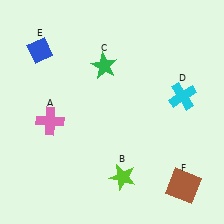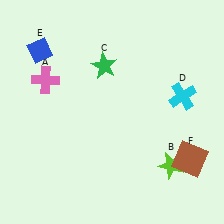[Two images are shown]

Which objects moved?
The objects that moved are: the pink cross (A), the lime star (B), the brown square (F).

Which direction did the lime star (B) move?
The lime star (B) moved right.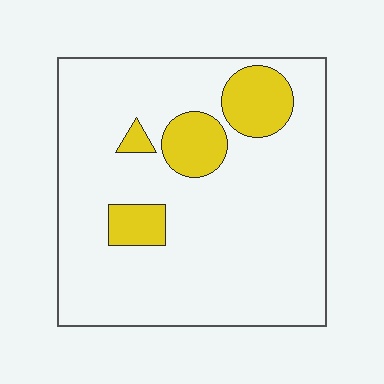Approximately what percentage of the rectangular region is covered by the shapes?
Approximately 15%.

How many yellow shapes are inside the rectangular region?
4.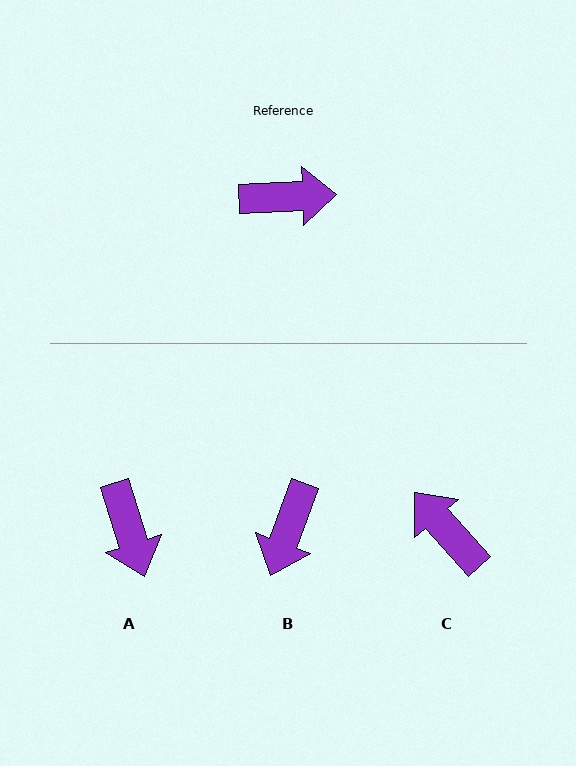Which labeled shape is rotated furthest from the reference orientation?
C, about 129 degrees away.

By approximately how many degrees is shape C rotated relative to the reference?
Approximately 129 degrees counter-clockwise.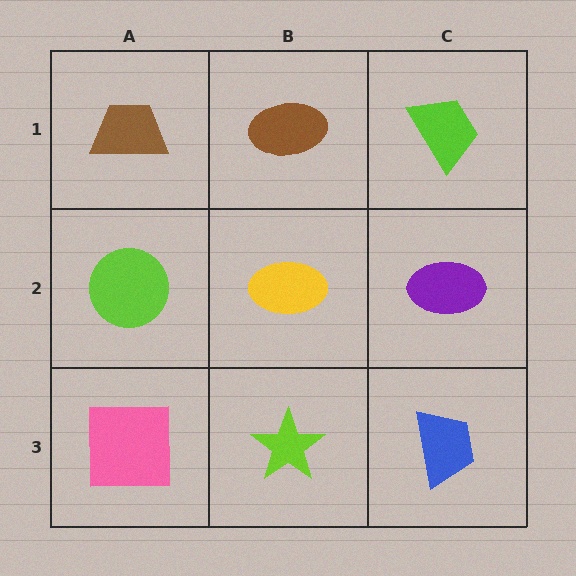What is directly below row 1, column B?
A yellow ellipse.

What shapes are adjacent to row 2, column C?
A lime trapezoid (row 1, column C), a blue trapezoid (row 3, column C), a yellow ellipse (row 2, column B).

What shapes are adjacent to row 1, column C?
A purple ellipse (row 2, column C), a brown ellipse (row 1, column B).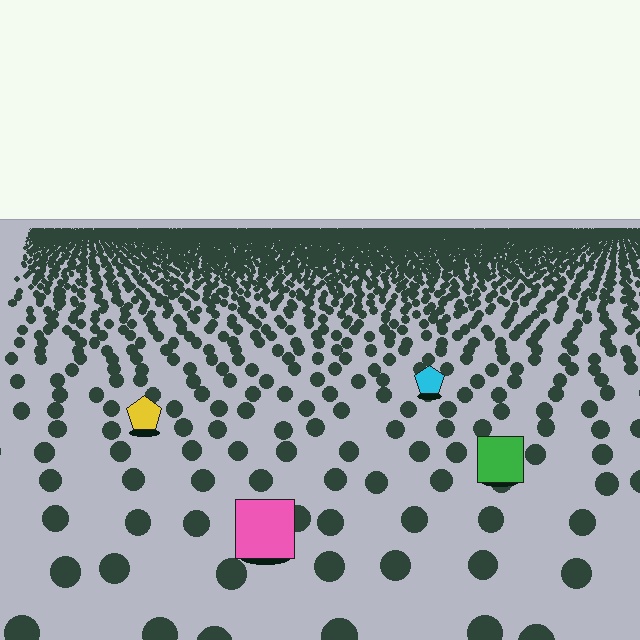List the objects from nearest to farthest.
From nearest to farthest: the pink square, the green square, the yellow pentagon, the cyan pentagon.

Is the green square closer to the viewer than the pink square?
No. The pink square is closer — you can tell from the texture gradient: the ground texture is coarser near it.